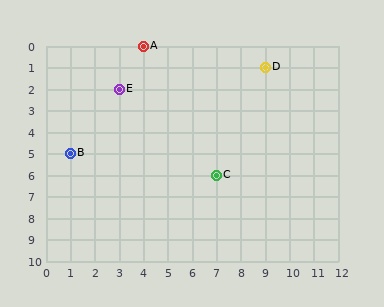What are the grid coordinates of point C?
Point C is at grid coordinates (7, 6).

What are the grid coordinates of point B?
Point B is at grid coordinates (1, 5).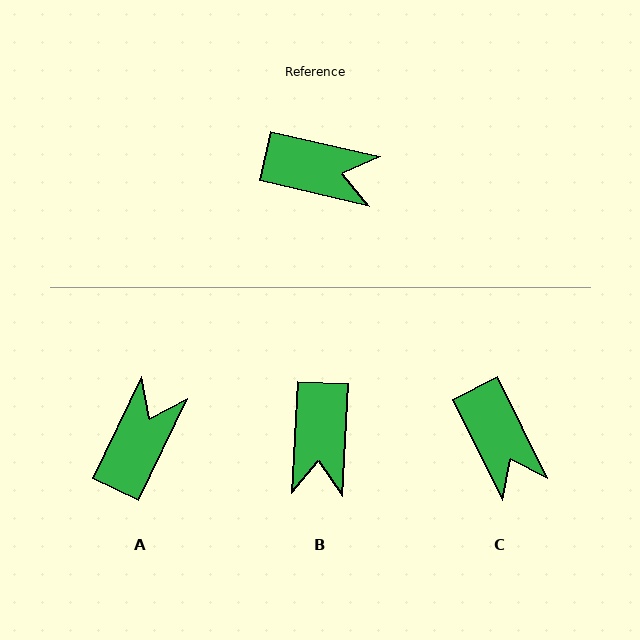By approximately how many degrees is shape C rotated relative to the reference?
Approximately 51 degrees clockwise.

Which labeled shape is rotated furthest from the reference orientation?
B, about 80 degrees away.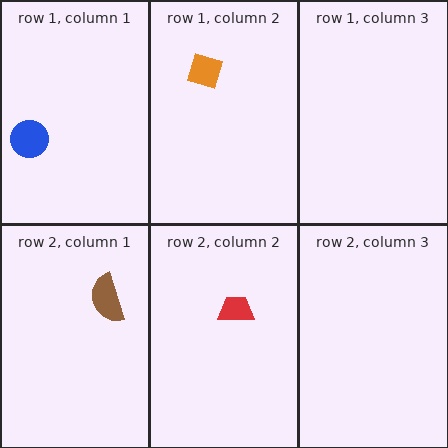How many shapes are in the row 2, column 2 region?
1.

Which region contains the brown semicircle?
The row 2, column 1 region.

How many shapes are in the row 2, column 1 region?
1.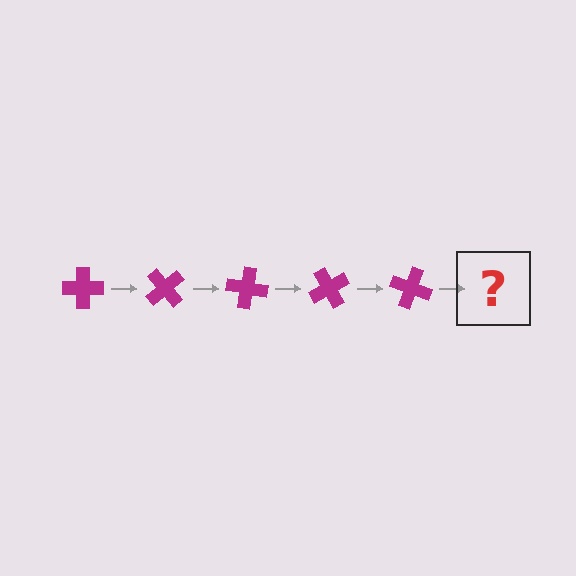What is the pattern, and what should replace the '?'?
The pattern is that the cross rotates 50 degrees each step. The '?' should be a magenta cross rotated 250 degrees.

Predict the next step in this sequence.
The next step is a magenta cross rotated 250 degrees.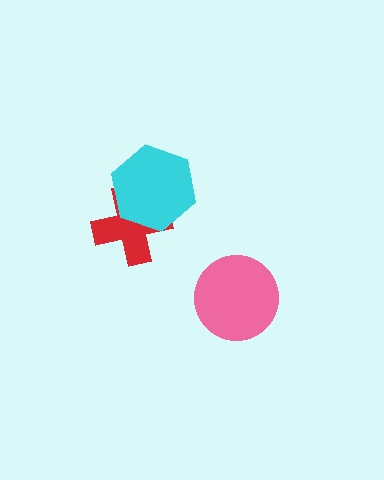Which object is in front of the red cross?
The cyan hexagon is in front of the red cross.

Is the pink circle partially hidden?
No, no other shape covers it.